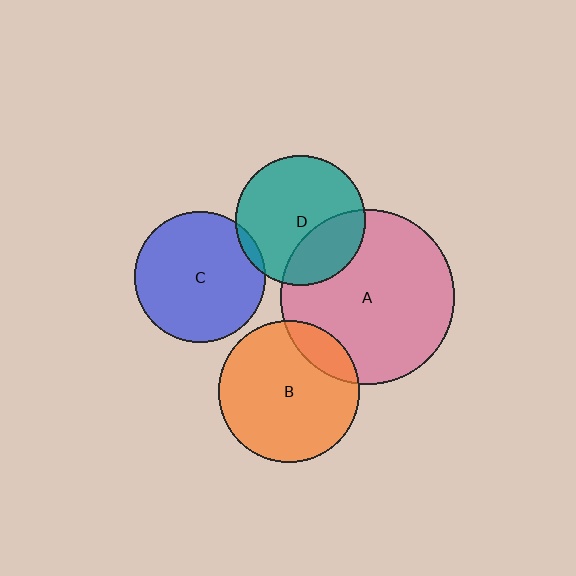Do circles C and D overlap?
Yes.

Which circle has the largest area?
Circle A (pink).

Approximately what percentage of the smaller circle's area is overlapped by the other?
Approximately 5%.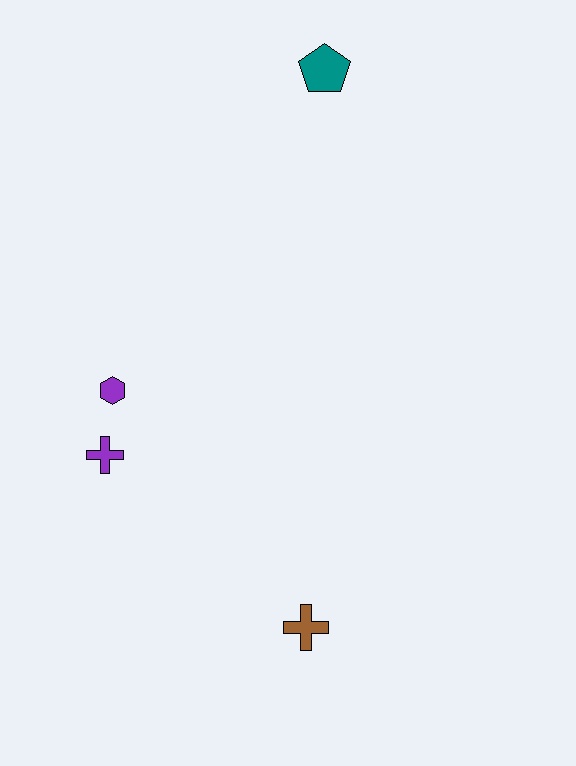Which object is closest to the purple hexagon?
The purple cross is closest to the purple hexagon.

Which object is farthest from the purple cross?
The teal pentagon is farthest from the purple cross.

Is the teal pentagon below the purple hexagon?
No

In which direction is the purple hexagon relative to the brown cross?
The purple hexagon is above the brown cross.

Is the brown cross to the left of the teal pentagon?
Yes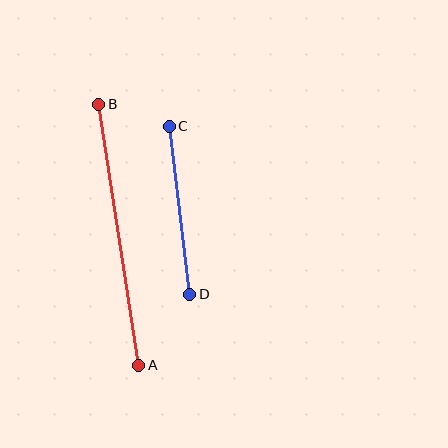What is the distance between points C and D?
The distance is approximately 169 pixels.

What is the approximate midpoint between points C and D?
The midpoint is at approximately (180, 210) pixels.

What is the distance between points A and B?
The distance is approximately 264 pixels.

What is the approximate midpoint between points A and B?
The midpoint is at approximately (119, 235) pixels.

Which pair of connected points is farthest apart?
Points A and B are farthest apart.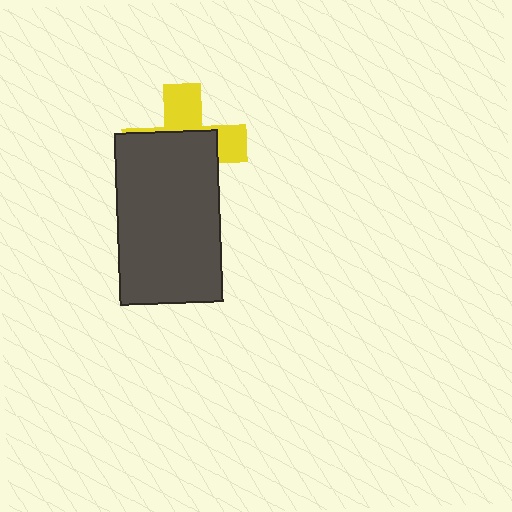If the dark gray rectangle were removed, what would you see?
You would see the complete yellow cross.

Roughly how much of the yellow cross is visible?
A small part of it is visible (roughly 39%).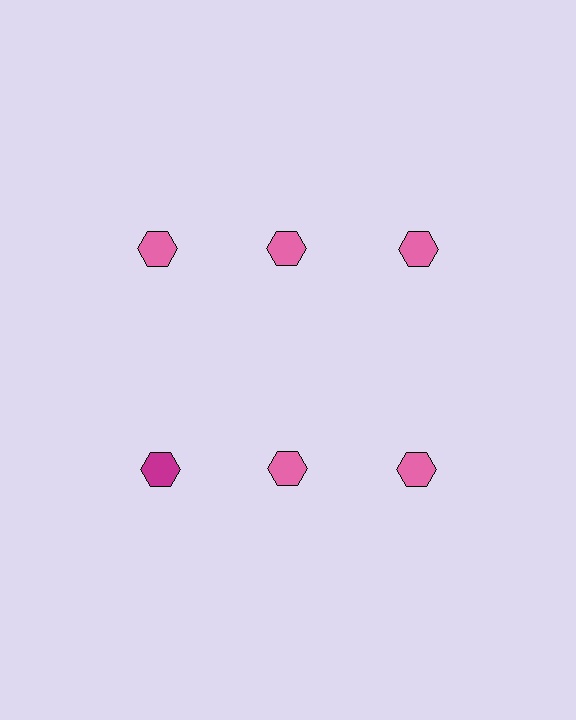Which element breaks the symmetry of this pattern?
The magenta hexagon in the second row, leftmost column breaks the symmetry. All other shapes are pink hexagons.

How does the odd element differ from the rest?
It has a different color: magenta instead of pink.